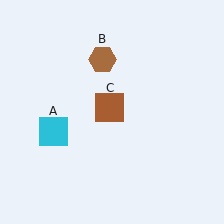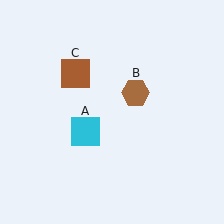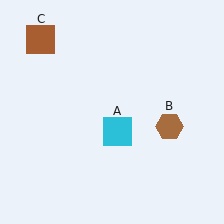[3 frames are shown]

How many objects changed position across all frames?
3 objects changed position: cyan square (object A), brown hexagon (object B), brown square (object C).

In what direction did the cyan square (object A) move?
The cyan square (object A) moved right.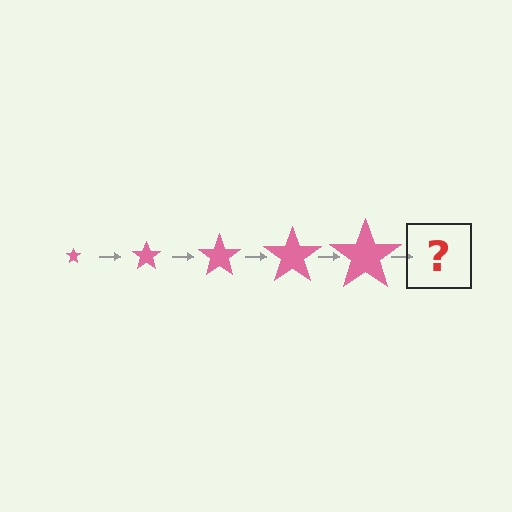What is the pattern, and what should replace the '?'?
The pattern is that the star gets progressively larger each step. The '?' should be a pink star, larger than the previous one.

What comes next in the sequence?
The next element should be a pink star, larger than the previous one.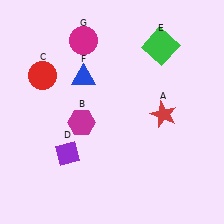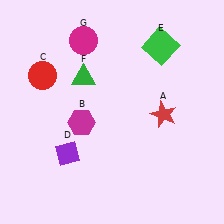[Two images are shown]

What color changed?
The triangle (F) changed from blue in Image 1 to green in Image 2.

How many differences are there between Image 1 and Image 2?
There is 1 difference between the two images.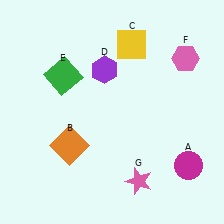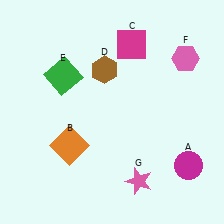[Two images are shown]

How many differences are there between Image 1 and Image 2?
There are 2 differences between the two images.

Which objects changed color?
C changed from yellow to magenta. D changed from purple to brown.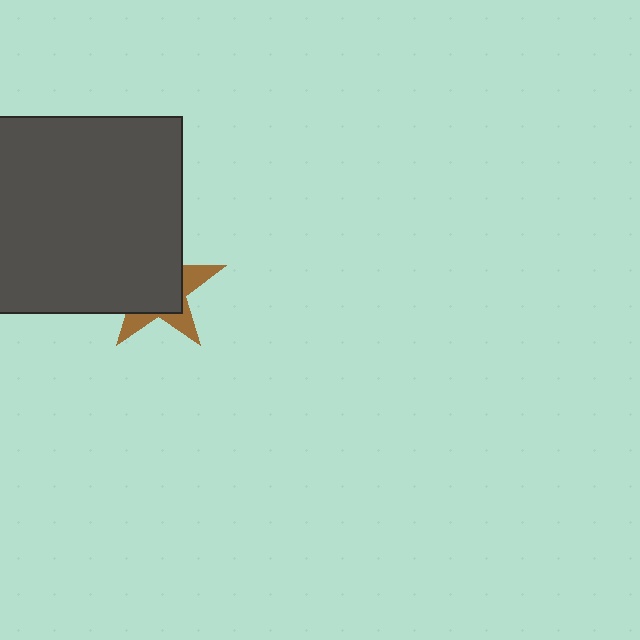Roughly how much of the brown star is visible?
A small part of it is visible (roughly 33%).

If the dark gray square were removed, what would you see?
You would see the complete brown star.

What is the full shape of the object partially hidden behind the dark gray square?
The partially hidden object is a brown star.